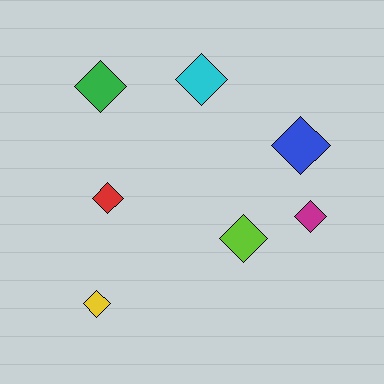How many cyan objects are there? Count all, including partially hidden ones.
There is 1 cyan object.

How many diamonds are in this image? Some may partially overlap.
There are 7 diamonds.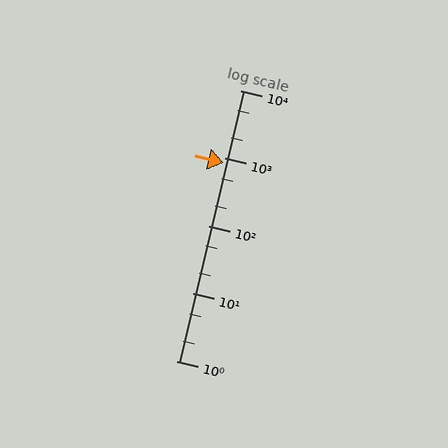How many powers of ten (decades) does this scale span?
The scale spans 4 decades, from 1 to 10000.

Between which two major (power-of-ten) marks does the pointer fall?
The pointer is between 100 and 1000.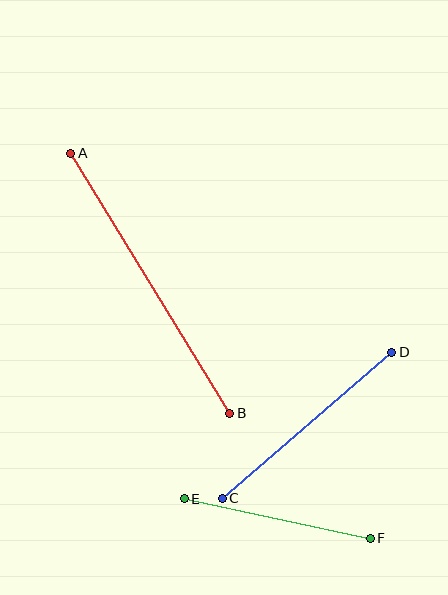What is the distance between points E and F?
The distance is approximately 190 pixels.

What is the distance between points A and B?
The distance is approximately 304 pixels.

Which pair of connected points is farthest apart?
Points A and B are farthest apart.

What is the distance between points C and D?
The distance is approximately 224 pixels.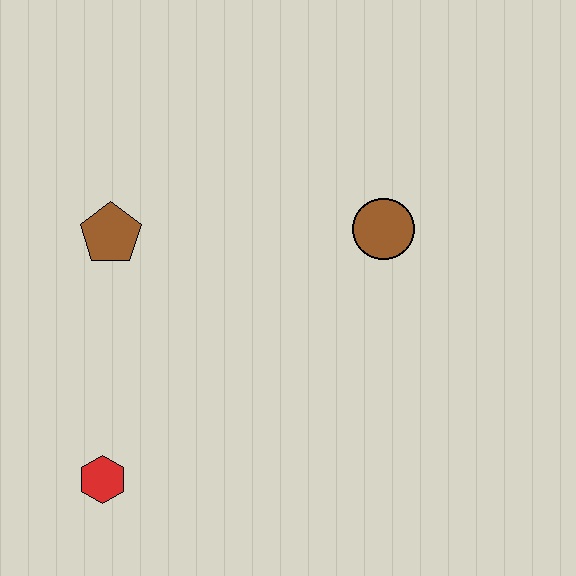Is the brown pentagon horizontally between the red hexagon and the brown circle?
Yes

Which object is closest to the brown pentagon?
The red hexagon is closest to the brown pentagon.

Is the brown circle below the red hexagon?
No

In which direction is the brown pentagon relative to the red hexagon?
The brown pentagon is above the red hexagon.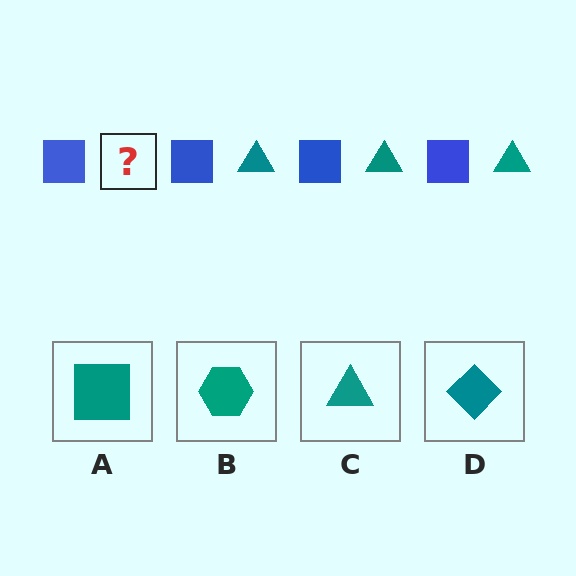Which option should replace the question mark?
Option C.